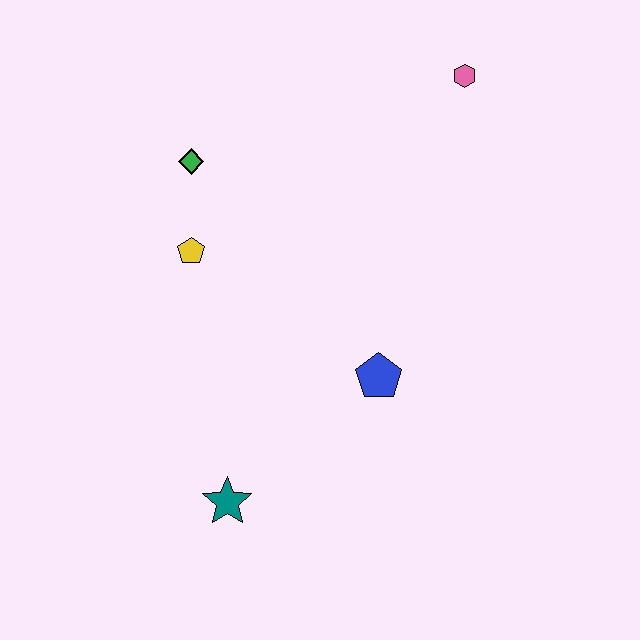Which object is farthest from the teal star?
The pink hexagon is farthest from the teal star.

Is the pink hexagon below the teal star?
No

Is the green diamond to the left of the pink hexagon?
Yes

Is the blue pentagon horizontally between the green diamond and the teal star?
No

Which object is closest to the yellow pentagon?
The green diamond is closest to the yellow pentagon.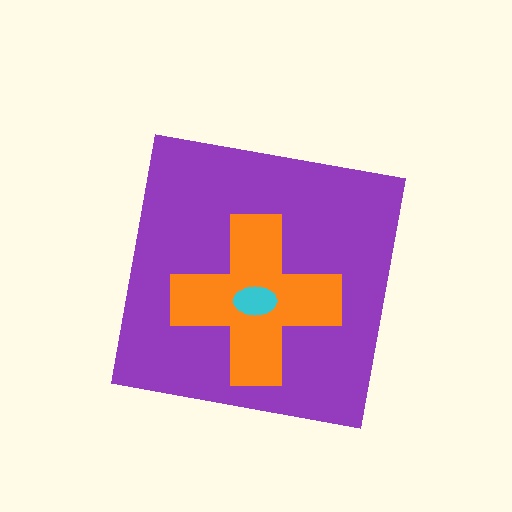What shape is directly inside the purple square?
The orange cross.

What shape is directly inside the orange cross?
The cyan ellipse.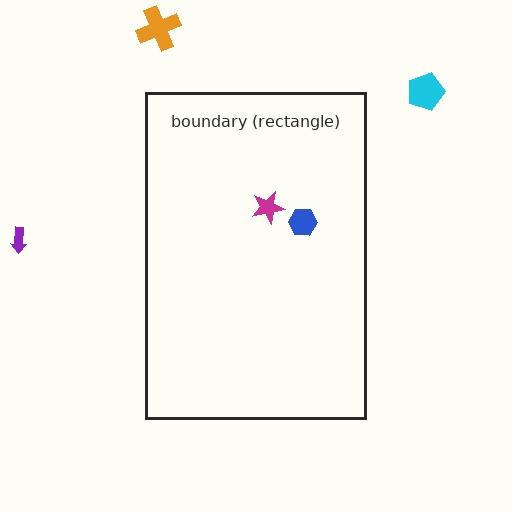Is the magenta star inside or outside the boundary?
Inside.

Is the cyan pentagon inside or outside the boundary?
Outside.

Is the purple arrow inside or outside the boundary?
Outside.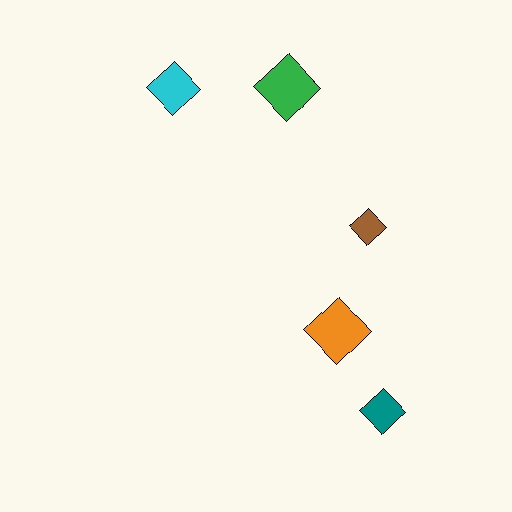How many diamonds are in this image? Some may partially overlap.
There are 5 diamonds.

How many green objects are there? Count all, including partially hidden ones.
There is 1 green object.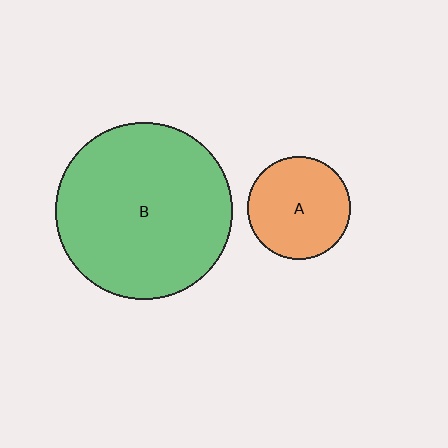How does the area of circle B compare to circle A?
Approximately 3.0 times.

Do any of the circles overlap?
No, none of the circles overlap.